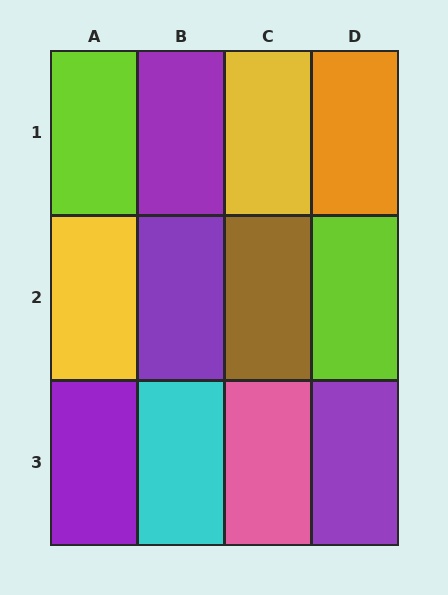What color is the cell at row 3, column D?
Purple.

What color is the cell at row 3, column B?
Cyan.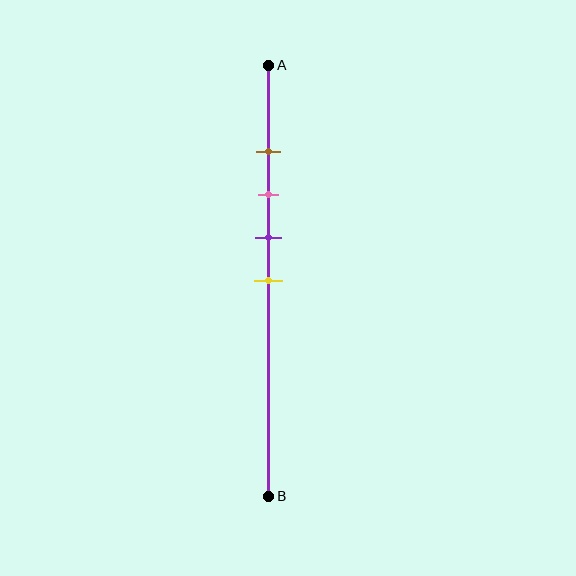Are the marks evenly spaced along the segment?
Yes, the marks are approximately evenly spaced.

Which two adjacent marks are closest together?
The brown and pink marks are the closest adjacent pair.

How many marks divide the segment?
There are 4 marks dividing the segment.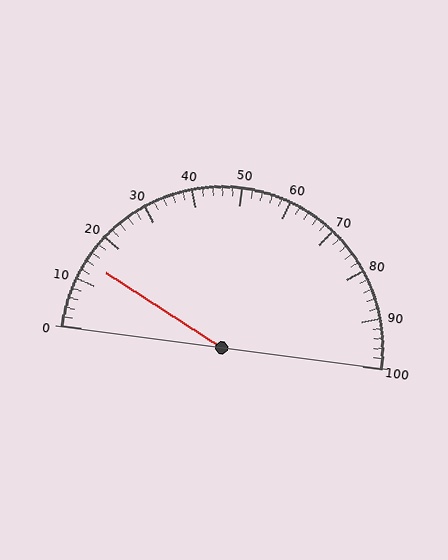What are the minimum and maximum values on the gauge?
The gauge ranges from 0 to 100.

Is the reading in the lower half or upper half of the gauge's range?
The reading is in the lower half of the range (0 to 100).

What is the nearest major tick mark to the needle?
The nearest major tick mark is 10.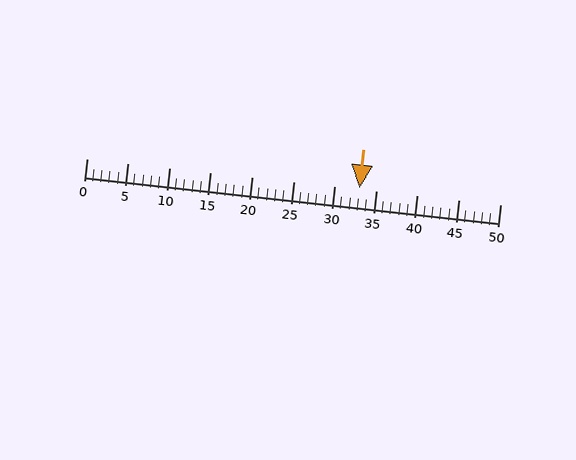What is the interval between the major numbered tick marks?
The major tick marks are spaced 5 units apart.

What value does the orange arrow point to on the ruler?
The orange arrow points to approximately 33.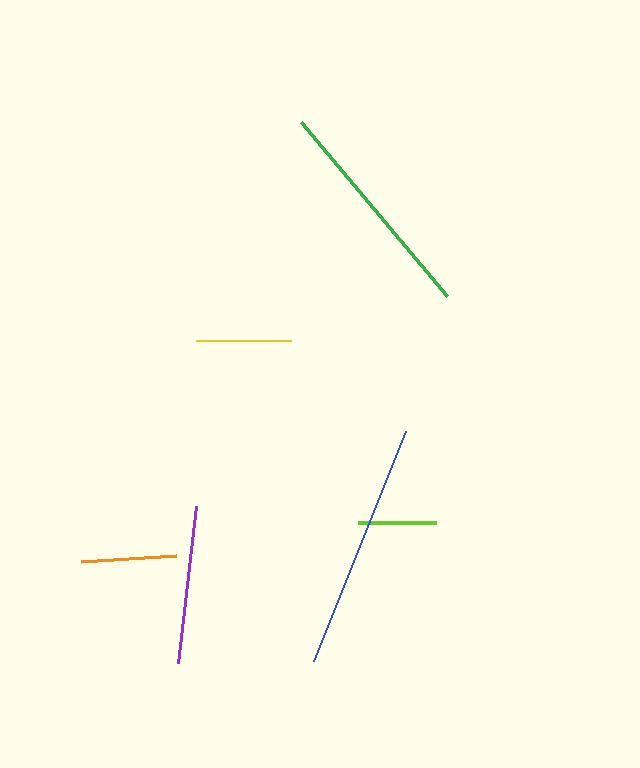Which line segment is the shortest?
The lime line is the shortest at approximately 78 pixels.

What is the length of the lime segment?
The lime segment is approximately 78 pixels long.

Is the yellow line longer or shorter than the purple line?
The purple line is longer than the yellow line.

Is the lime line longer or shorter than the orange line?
The orange line is longer than the lime line.